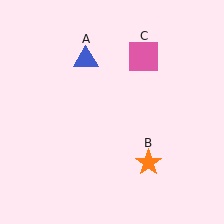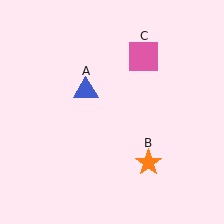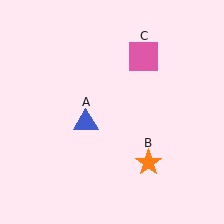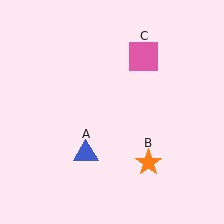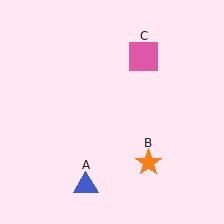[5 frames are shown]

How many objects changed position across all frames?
1 object changed position: blue triangle (object A).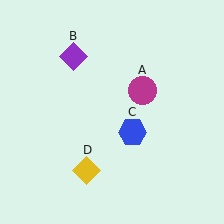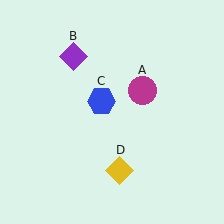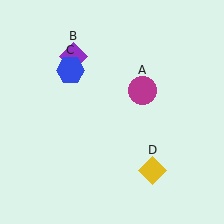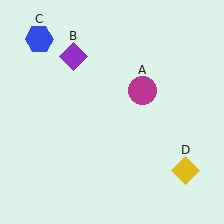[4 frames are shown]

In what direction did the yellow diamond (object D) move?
The yellow diamond (object D) moved right.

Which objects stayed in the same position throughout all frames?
Magenta circle (object A) and purple diamond (object B) remained stationary.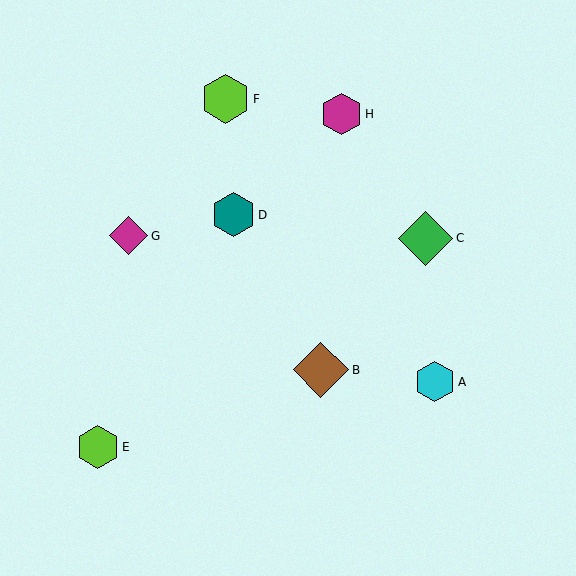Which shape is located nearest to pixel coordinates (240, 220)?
The teal hexagon (labeled D) at (233, 215) is nearest to that location.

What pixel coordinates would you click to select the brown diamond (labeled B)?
Click at (321, 370) to select the brown diamond B.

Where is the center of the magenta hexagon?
The center of the magenta hexagon is at (342, 114).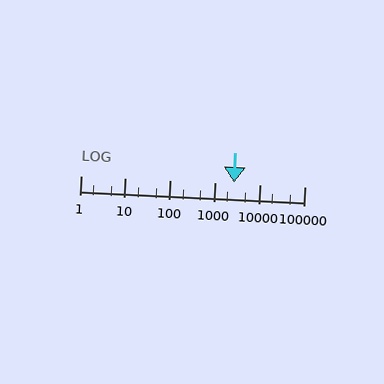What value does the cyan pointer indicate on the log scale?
The pointer indicates approximately 2700.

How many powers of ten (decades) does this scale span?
The scale spans 5 decades, from 1 to 100000.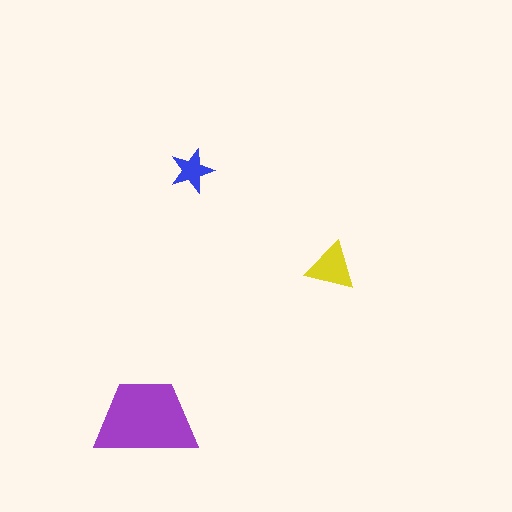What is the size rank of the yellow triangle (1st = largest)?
2nd.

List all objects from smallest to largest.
The blue star, the yellow triangle, the purple trapezoid.